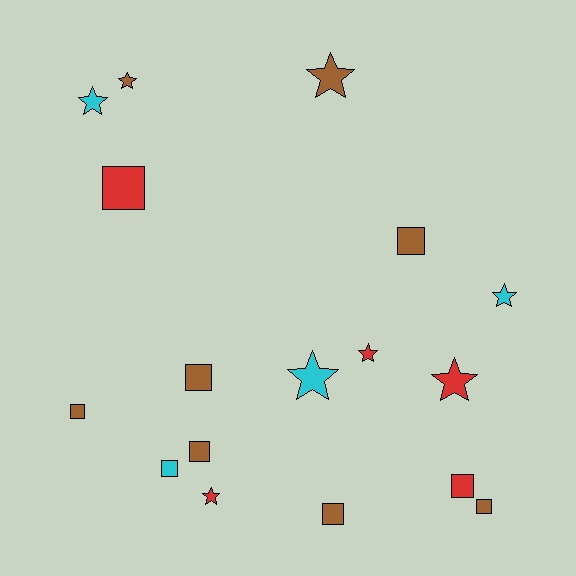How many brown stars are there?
There are 2 brown stars.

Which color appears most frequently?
Brown, with 8 objects.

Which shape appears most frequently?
Square, with 9 objects.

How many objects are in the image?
There are 17 objects.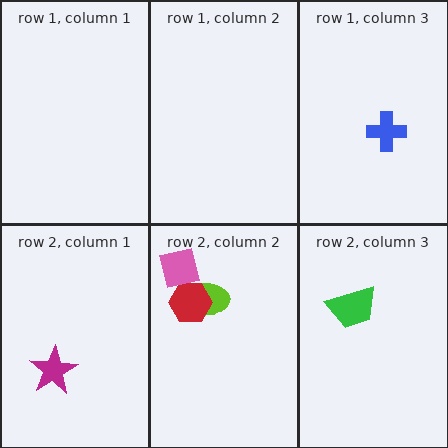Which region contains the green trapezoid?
The row 2, column 3 region.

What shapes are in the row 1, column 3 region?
The blue cross.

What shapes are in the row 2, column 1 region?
The magenta star.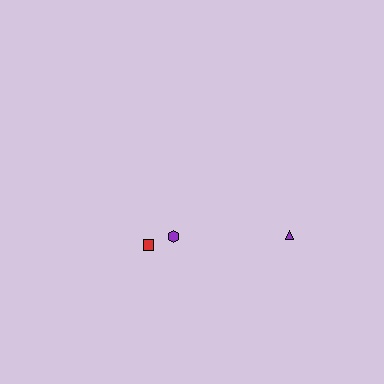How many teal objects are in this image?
There are no teal objects.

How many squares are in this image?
There is 1 square.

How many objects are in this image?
There are 3 objects.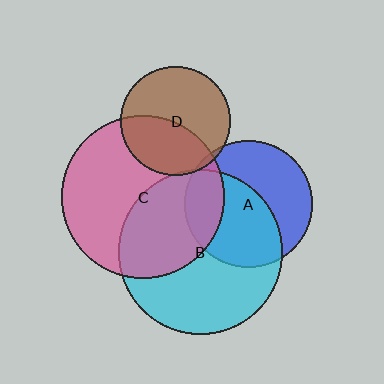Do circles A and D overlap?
Yes.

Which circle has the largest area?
Circle B (cyan).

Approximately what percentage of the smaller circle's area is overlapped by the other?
Approximately 5%.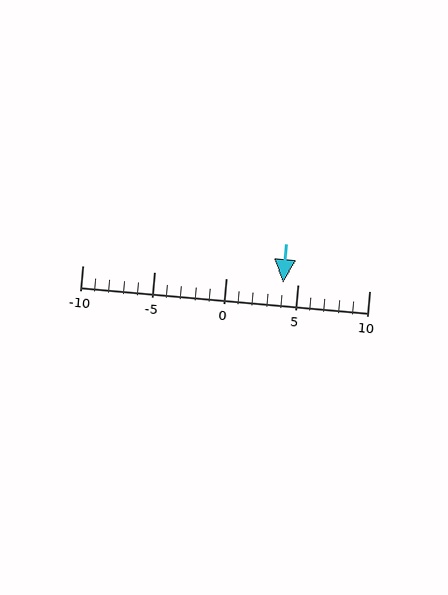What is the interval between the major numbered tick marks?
The major tick marks are spaced 5 units apart.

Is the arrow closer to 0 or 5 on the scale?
The arrow is closer to 5.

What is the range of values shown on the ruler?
The ruler shows values from -10 to 10.